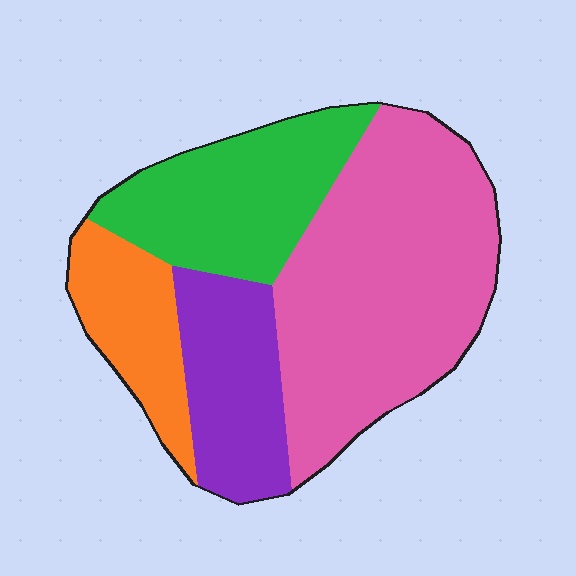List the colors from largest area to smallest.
From largest to smallest: pink, green, purple, orange.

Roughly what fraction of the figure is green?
Green covers around 25% of the figure.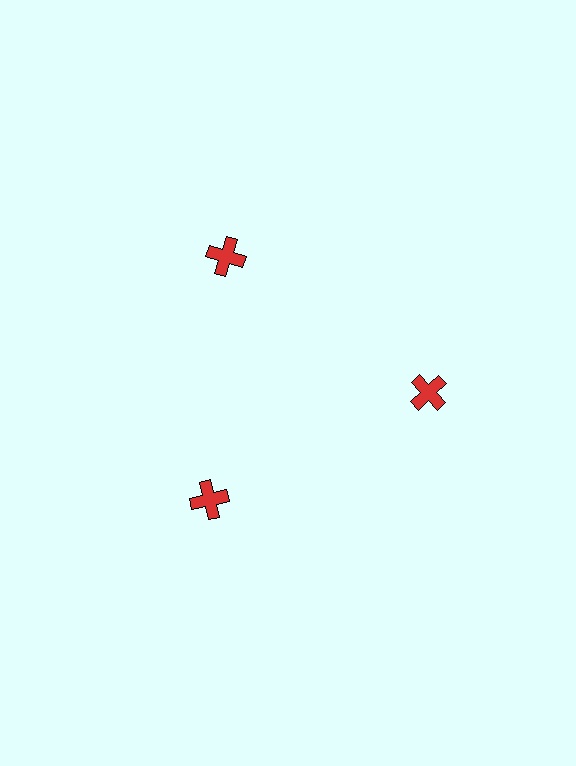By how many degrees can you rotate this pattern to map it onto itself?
The pattern maps onto itself every 120 degrees of rotation.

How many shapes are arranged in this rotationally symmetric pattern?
There are 3 shapes, arranged in 3 groups of 1.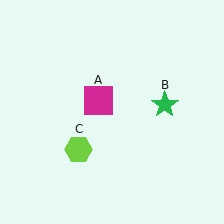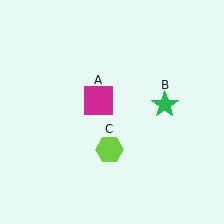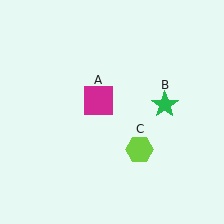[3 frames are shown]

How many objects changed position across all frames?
1 object changed position: lime hexagon (object C).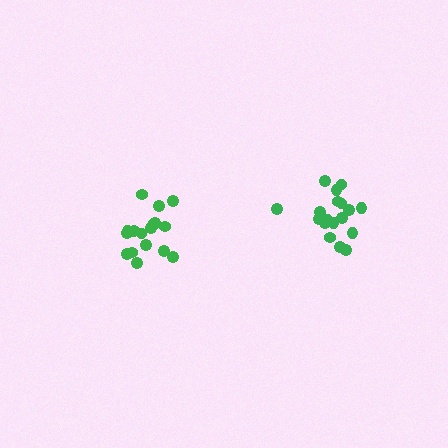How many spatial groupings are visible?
There are 2 spatial groupings.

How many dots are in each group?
Group 1: 18 dots, Group 2: 17 dots (35 total).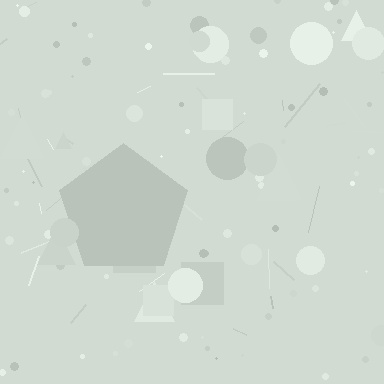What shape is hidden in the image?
A pentagon is hidden in the image.